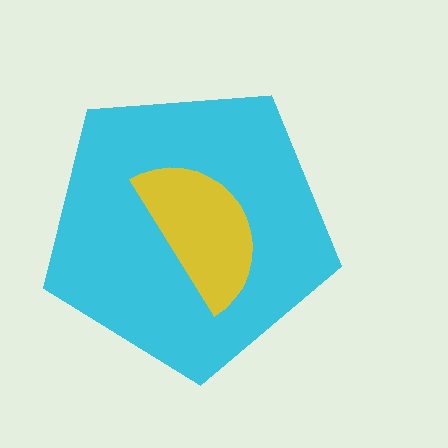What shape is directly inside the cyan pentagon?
The yellow semicircle.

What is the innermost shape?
The yellow semicircle.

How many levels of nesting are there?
2.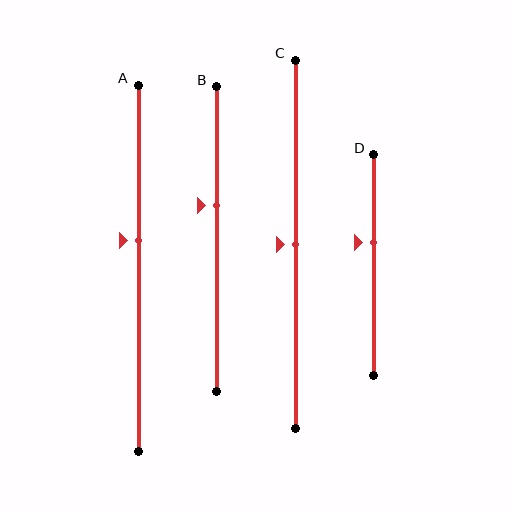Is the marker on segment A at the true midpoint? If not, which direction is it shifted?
No, the marker on segment A is shifted upward by about 8% of the segment length.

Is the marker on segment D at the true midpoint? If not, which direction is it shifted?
No, the marker on segment D is shifted upward by about 10% of the segment length.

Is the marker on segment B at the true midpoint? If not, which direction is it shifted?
No, the marker on segment B is shifted upward by about 11% of the segment length.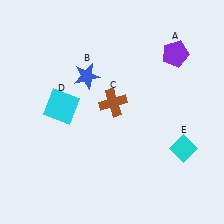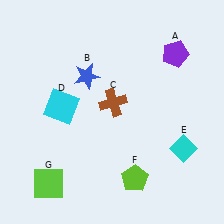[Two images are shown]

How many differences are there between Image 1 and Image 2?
There are 2 differences between the two images.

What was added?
A lime pentagon (F), a lime square (G) were added in Image 2.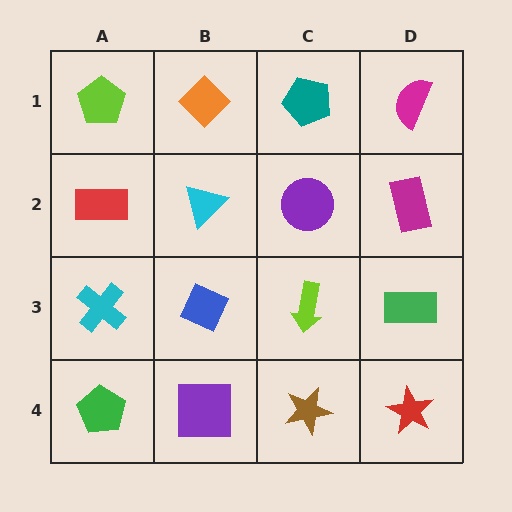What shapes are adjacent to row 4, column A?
A cyan cross (row 3, column A), a purple square (row 4, column B).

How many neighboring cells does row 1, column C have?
3.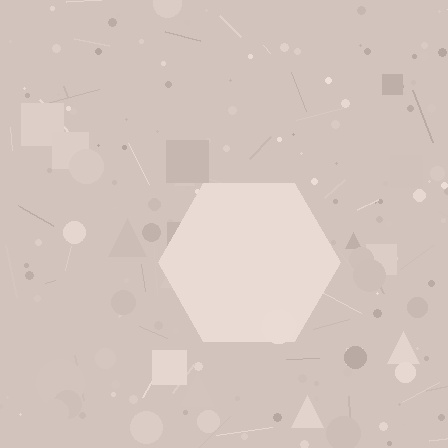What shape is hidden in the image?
A hexagon is hidden in the image.